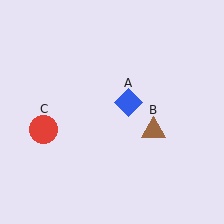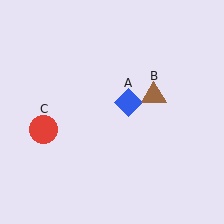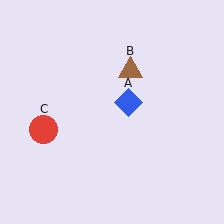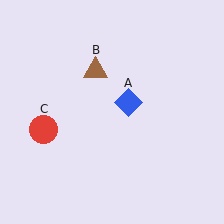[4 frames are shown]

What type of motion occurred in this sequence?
The brown triangle (object B) rotated counterclockwise around the center of the scene.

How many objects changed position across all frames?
1 object changed position: brown triangle (object B).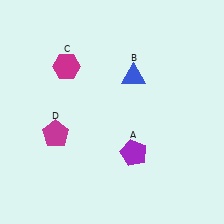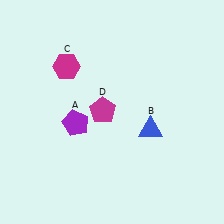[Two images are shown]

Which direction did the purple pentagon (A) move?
The purple pentagon (A) moved left.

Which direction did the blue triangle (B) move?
The blue triangle (B) moved down.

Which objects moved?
The objects that moved are: the purple pentagon (A), the blue triangle (B), the magenta pentagon (D).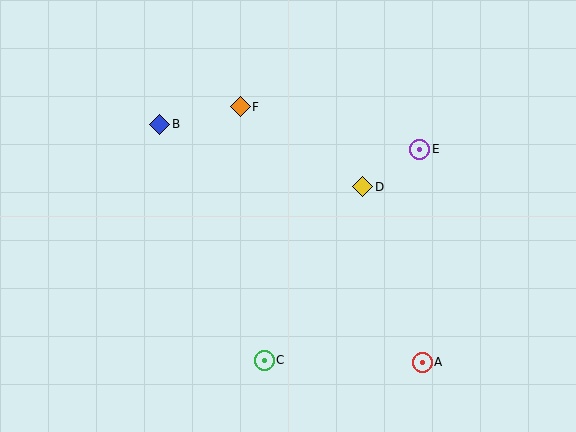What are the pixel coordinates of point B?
Point B is at (160, 124).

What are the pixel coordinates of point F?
Point F is at (240, 107).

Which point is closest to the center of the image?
Point D at (363, 187) is closest to the center.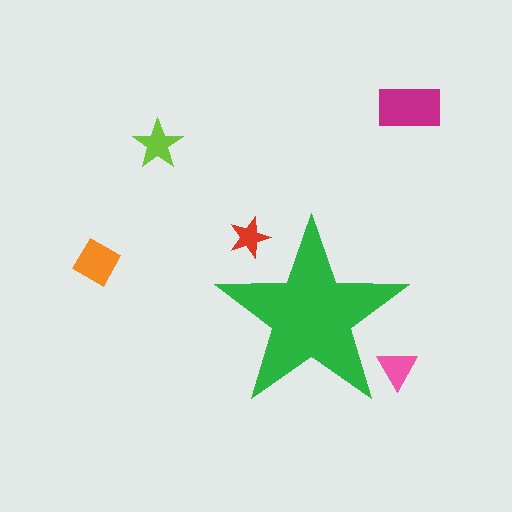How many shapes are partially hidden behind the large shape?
2 shapes are partially hidden.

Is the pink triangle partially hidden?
Yes, the pink triangle is partially hidden behind the green star.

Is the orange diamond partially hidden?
No, the orange diamond is fully visible.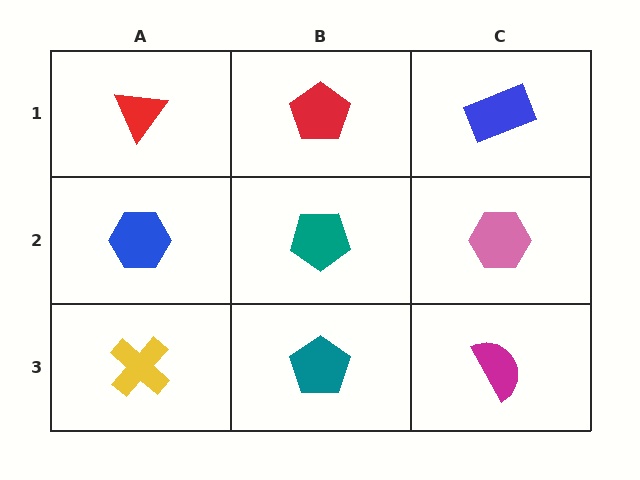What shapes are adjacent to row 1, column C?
A pink hexagon (row 2, column C), a red pentagon (row 1, column B).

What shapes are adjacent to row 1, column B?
A teal pentagon (row 2, column B), a red triangle (row 1, column A), a blue rectangle (row 1, column C).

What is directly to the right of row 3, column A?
A teal pentagon.